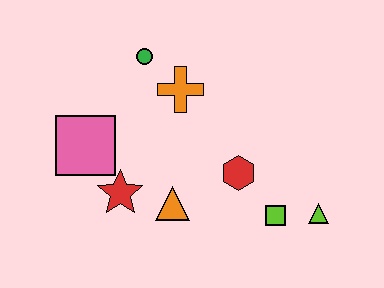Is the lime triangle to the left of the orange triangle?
No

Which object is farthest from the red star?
The lime triangle is farthest from the red star.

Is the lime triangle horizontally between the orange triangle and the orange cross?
No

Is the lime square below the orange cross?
Yes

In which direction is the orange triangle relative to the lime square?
The orange triangle is to the left of the lime square.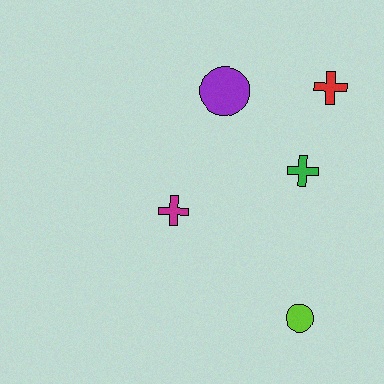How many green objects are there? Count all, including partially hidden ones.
There is 1 green object.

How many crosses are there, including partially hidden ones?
There are 3 crosses.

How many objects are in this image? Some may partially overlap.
There are 5 objects.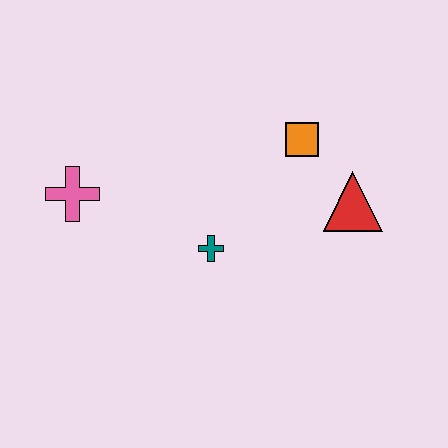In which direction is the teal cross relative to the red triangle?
The teal cross is to the left of the red triangle.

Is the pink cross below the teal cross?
No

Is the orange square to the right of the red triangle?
No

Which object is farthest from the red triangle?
The pink cross is farthest from the red triangle.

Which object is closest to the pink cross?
The teal cross is closest to the pink cross.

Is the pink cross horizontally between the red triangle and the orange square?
No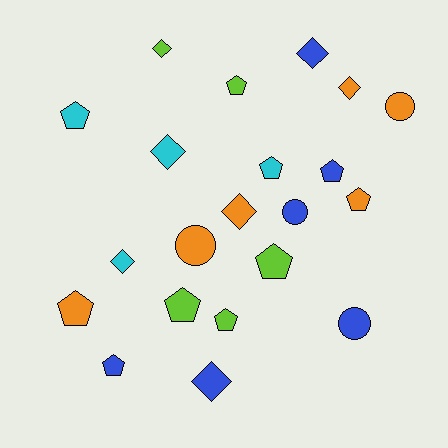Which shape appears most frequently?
Pentagon, with 10 objects.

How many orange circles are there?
There are 2 orange circles.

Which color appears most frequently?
Blue, with 6 objects.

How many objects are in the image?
There are 21 objects.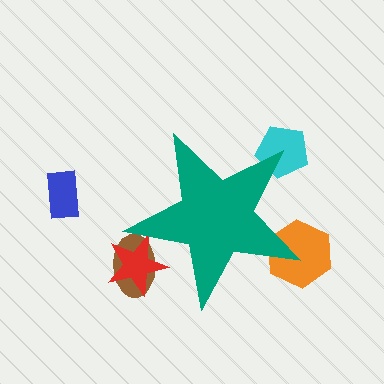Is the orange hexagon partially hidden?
Yes, the orange hexagon is partially hidden behind the teal star.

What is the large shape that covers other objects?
A teal star.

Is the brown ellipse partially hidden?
Yes, the brown ellipse is partially hidden behind the teal star.